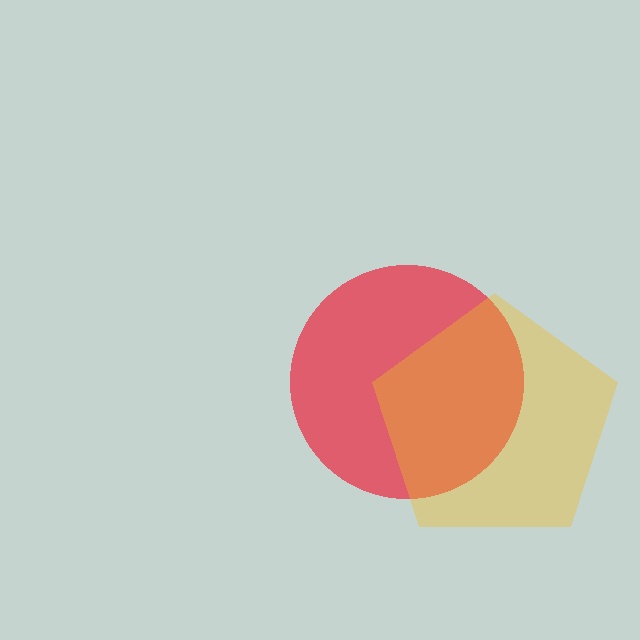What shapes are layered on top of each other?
The layered shapes are: a red circle, a yellow pentagon.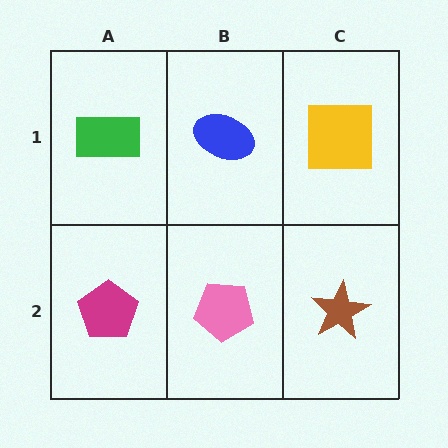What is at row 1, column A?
A green rectangle.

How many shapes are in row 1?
3 shapes.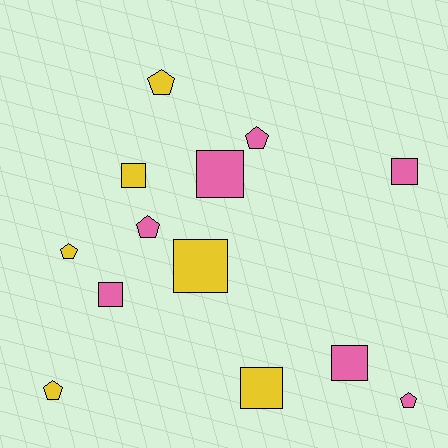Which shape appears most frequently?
Square, with 7 objects.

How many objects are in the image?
There are 13 objects.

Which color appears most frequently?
Pink, with 7 objects.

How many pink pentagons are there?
There are 3 pink pentagons.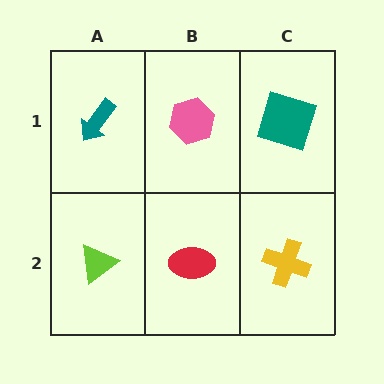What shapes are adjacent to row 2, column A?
A teal arrow (row 1, column A), a red ellipse (row 2, column B).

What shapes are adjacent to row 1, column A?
A lime triangle (row 2, column A), a pink hexagon (row 1, column B).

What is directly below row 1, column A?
A lime triangle.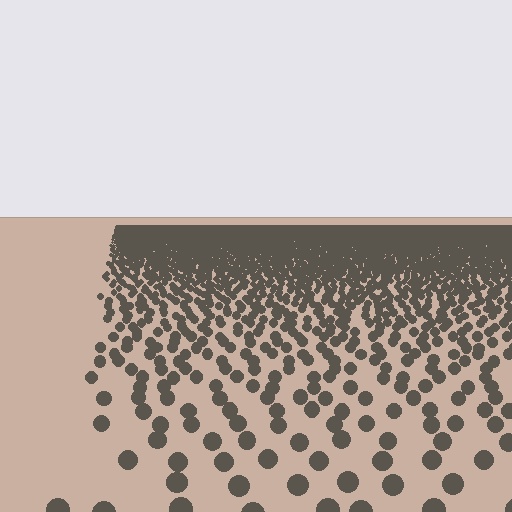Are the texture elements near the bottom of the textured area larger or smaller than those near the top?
Larger. Near the bottom, elements are closer to the viewer and appear at a bigger on-screen size.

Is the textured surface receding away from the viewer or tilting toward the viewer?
The surface is receding away from the viewer. Texture elements get smaller and denser toward the top.